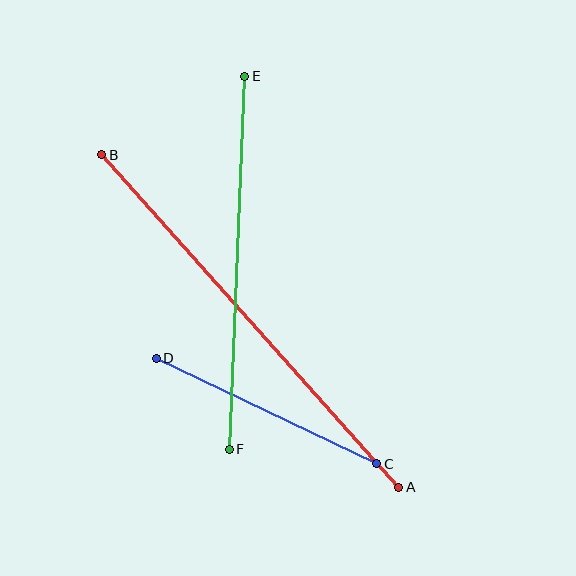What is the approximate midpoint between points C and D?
The midpoint is at approximately (266, 411) pixels.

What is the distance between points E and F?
The distance is approximately 373 pixels.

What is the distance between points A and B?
The distance is approximately 446 pixels.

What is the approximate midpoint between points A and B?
The midpoint is at approximately (250, 321) pixels.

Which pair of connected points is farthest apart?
Points A and B are farthest apart.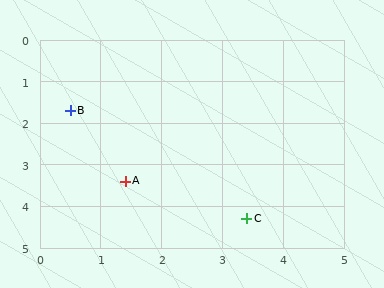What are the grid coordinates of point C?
Point C is at approximately (3.4, 4.3).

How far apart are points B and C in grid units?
Points B and C are about 3.9 grid units apart.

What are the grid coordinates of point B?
Point B is at approximately (0.5, 1.7).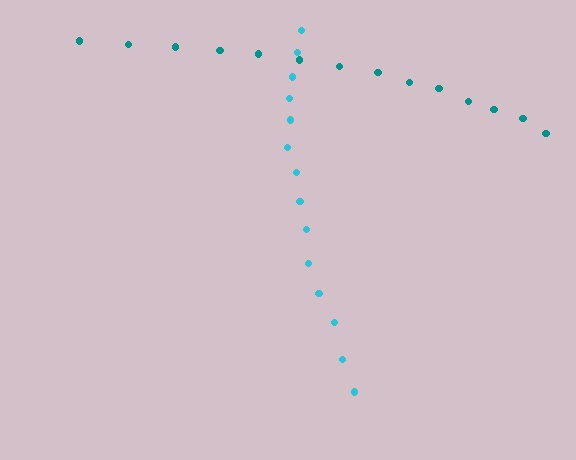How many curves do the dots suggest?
There are 2 distinct paths.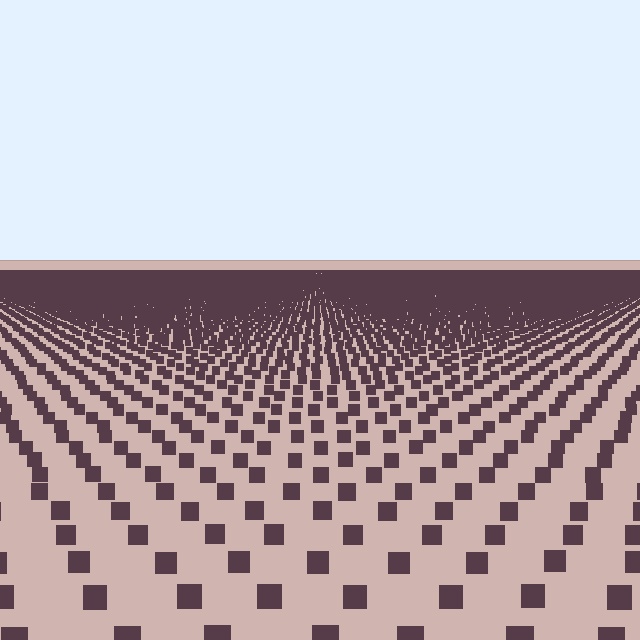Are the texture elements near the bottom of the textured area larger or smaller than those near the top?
Larger. Near the bottom, elements are closer to the viewer and appear at a bigger on-screen size.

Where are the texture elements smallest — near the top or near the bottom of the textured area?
Near the top.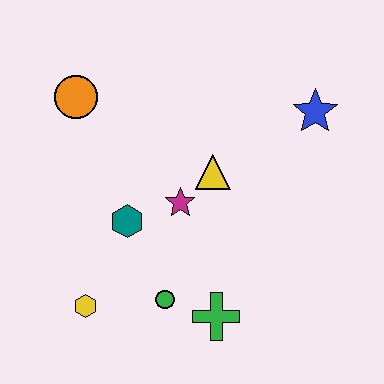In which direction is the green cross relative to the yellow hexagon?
The green cross is to the right of the yellow hexagon.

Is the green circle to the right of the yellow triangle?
No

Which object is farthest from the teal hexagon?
The blue star is farthest from the teal hexagon.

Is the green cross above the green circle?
No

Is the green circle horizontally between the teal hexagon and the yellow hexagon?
No